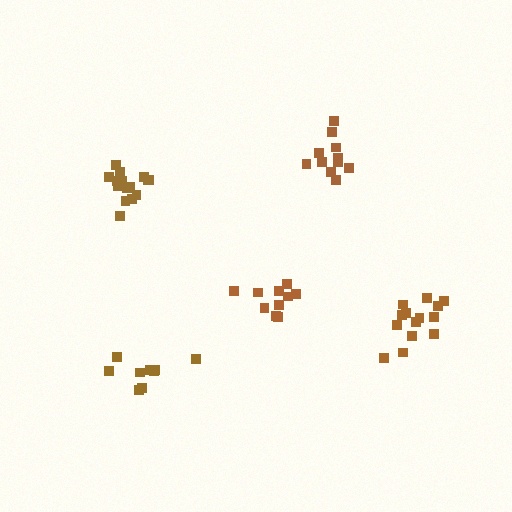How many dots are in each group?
Group 1: 11 dots, Group 2: 10 dots, Group 3: 15 dots, Group 4: 9 dots, Group 5: 14 dots (59 total).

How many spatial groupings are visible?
There are 5 spatial groupings.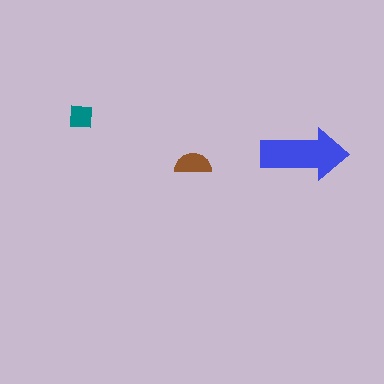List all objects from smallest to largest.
The teal square, the brown semicircle, the blue arrow.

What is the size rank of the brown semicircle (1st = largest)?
2nd.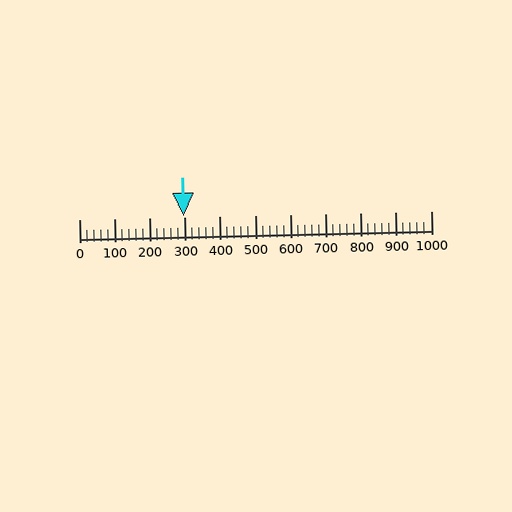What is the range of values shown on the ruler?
The ruler shows values from 0 to 1000.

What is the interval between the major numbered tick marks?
The major tick marks are spaced 100 units apart.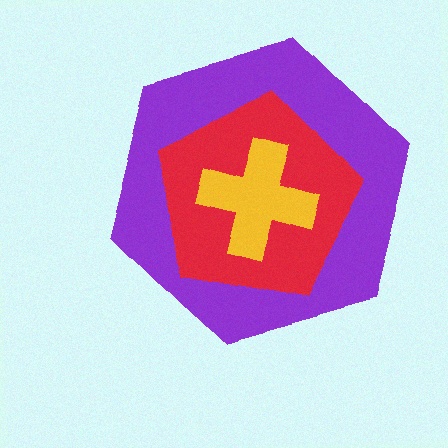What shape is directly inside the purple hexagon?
The red pentagon.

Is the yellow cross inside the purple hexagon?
Yes.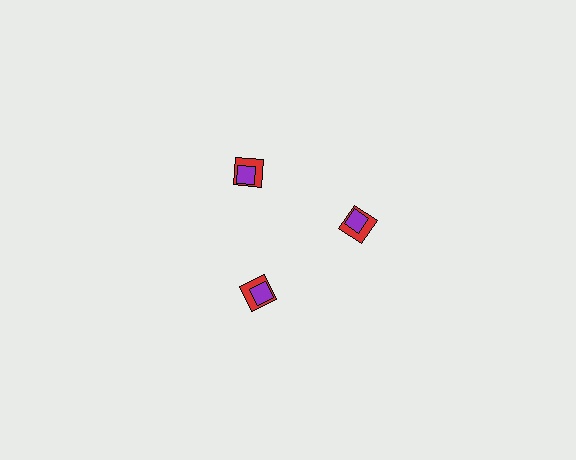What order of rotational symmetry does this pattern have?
This pattern has 3-fold rotational symmetry.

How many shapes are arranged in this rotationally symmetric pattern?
There are 6 shapes, arranged in 3 groups of 2.